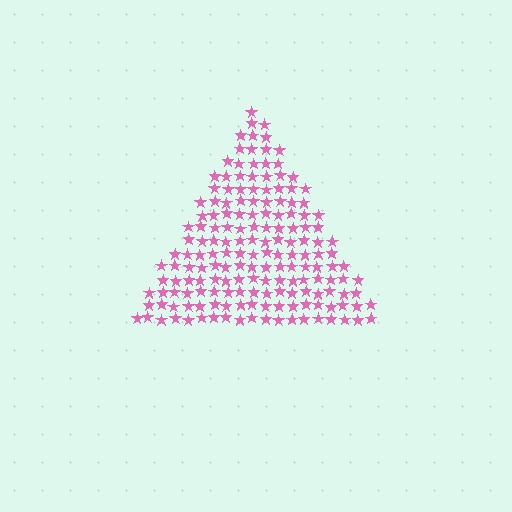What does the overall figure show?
The overall figure shows a triangle.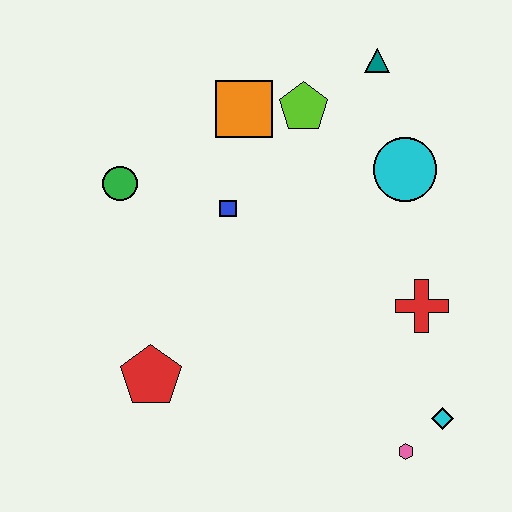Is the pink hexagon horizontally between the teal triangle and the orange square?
No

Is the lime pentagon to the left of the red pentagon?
No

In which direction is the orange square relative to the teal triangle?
The orange square is to the left of the teal triangle.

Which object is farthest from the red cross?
The green circle is farthest from the red cross.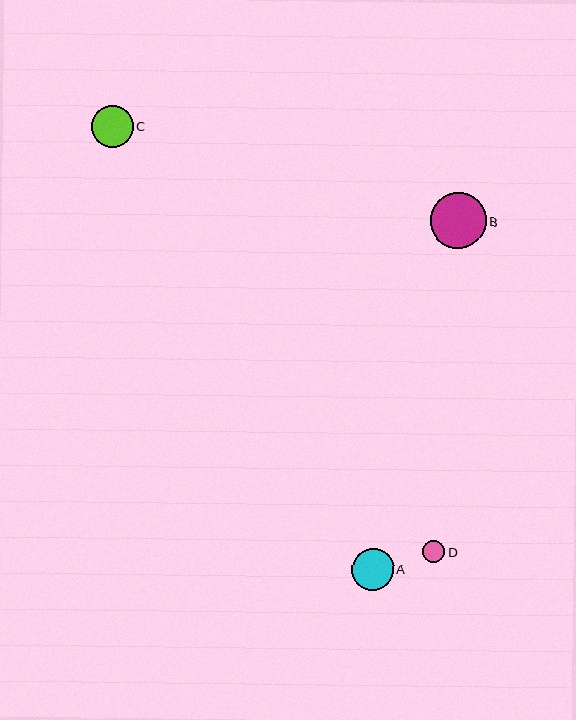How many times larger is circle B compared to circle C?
Circle B is approximately 1.3 times the size of circle C.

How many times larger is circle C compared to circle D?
Circle C is approximately 1.9 times the size of circle D.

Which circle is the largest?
Circle B is the largest with a size of approximately 56 pixels.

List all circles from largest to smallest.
From largest to smallest: B, A, C, D.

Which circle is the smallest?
Circle D is the smallest with a size of approximately 22 pixels.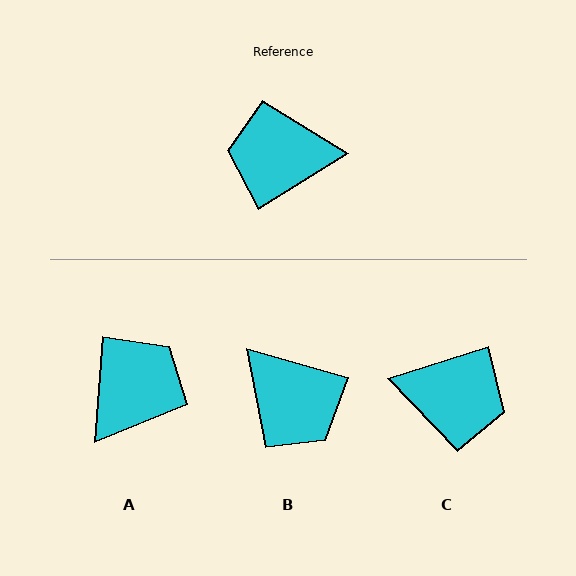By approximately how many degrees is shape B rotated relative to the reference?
Approximately 132 degrees counter-clockwise.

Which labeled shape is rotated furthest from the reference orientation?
C, about 165 degrees away.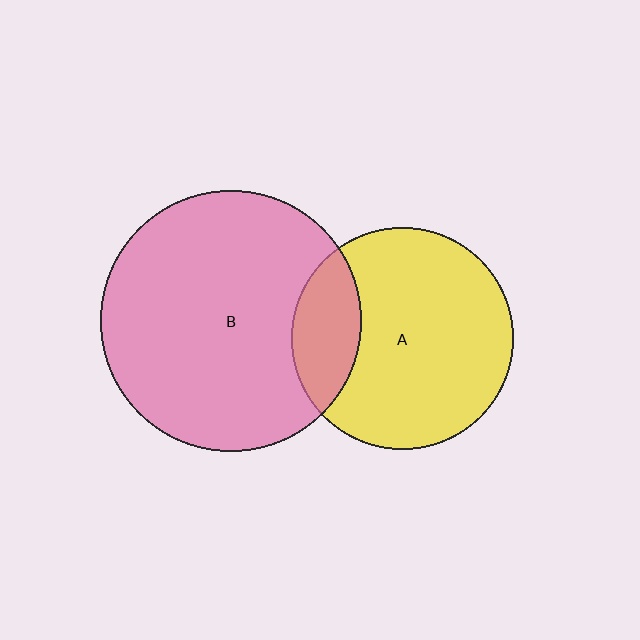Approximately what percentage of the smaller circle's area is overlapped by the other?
Approximately 20%.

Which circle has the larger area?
Circle B (pink).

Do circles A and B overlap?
Yes.